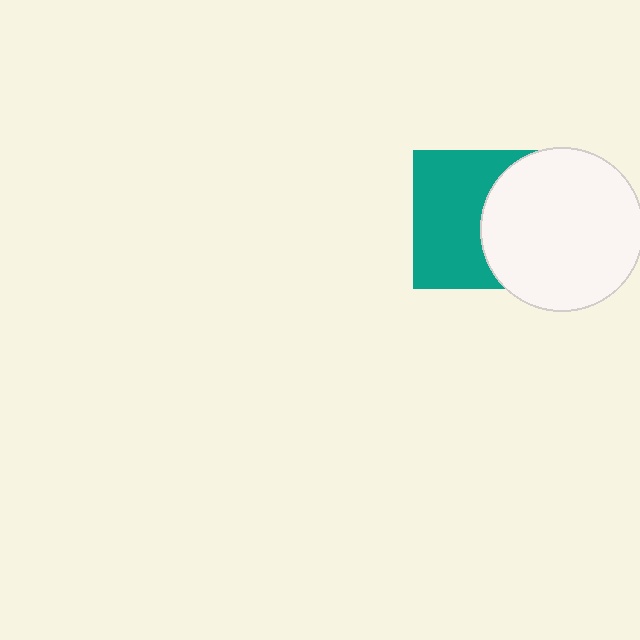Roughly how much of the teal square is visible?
About half of it is visible (roughly 57%).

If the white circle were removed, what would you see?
You would see the complete teal square.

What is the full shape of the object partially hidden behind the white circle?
The partially hidden object is a teal square.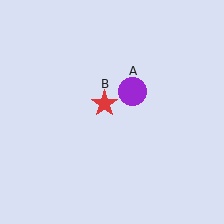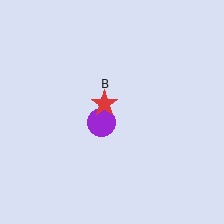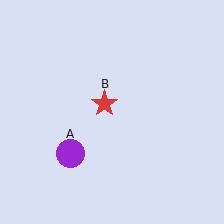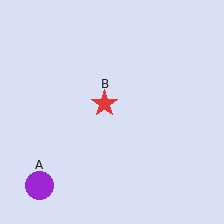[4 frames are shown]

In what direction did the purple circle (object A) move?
The purple circle (object A) moved down and to the left.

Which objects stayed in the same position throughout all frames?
Red star (object B) remained stationary.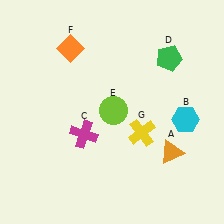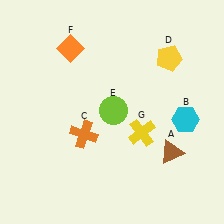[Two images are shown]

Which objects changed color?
A changed from orange to brown. C changed from magenta to orange. D changed from green to yellow.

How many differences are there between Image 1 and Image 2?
There are 3 differences between the two images.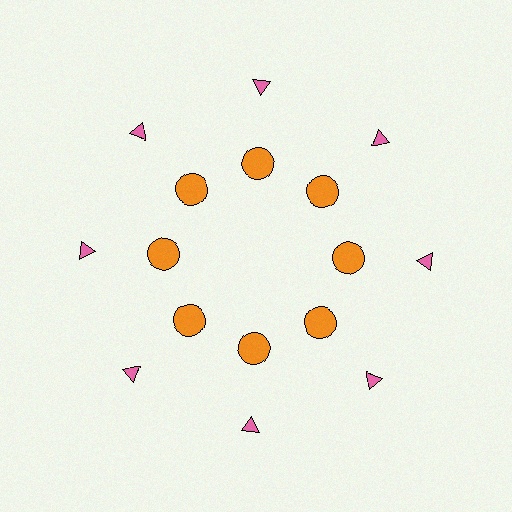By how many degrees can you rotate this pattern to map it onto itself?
The pattern maps onto itself every 45 degrees of rotation.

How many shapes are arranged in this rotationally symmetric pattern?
There are 16 shapes, arranged in 8 groups of 2.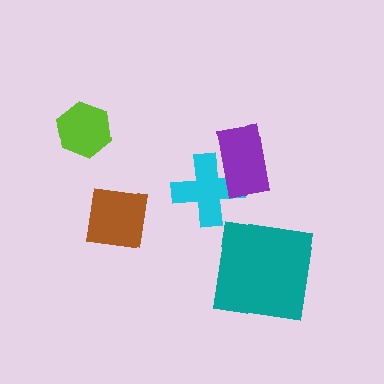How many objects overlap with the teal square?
0 objects overlap with the teal square.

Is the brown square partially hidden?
No, no other shape covers it.